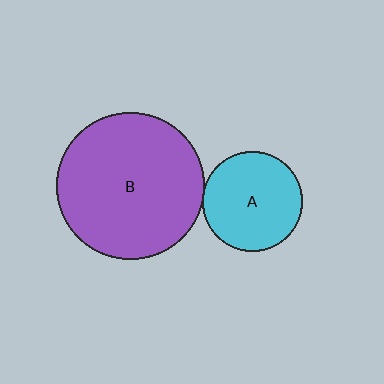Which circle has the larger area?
Circle B (purple).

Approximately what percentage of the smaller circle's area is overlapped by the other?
Approximately 5%.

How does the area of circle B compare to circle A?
Approximately 2.2 times.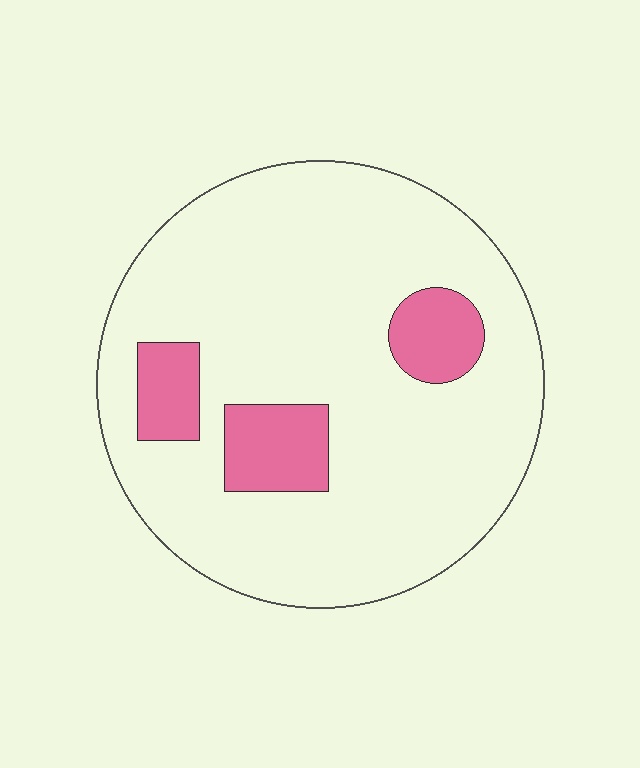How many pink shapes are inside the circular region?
3.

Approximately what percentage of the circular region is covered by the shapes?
Approximately 15%.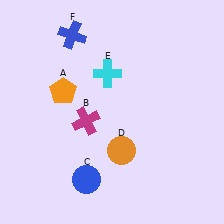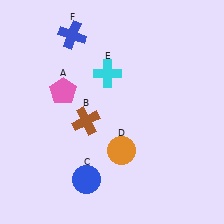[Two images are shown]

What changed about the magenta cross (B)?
In Image 1, B is magenta. In Image 2, it changed to brown.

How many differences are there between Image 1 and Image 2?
There are 2 differences between the two images.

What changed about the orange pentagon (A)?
In Image 1, A is orange. In Image 2, it changed to pink.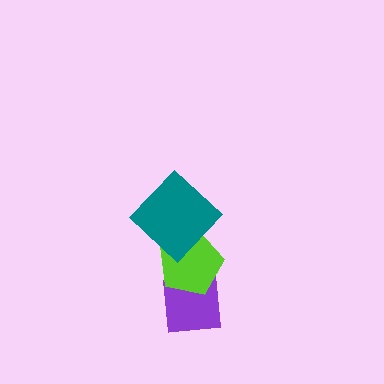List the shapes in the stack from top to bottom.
From top to bottom: the teal diamond, the lime pentagon, the purple square.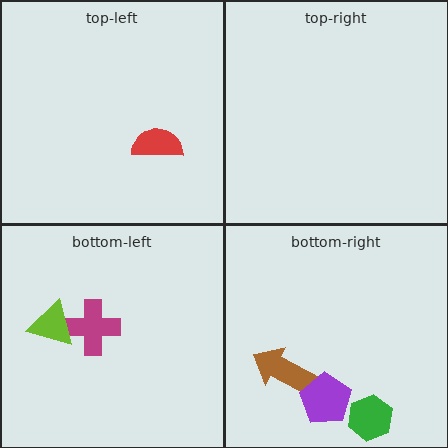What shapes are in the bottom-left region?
The magenta cross, the lime triangle.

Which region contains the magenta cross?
The bottom-left region.